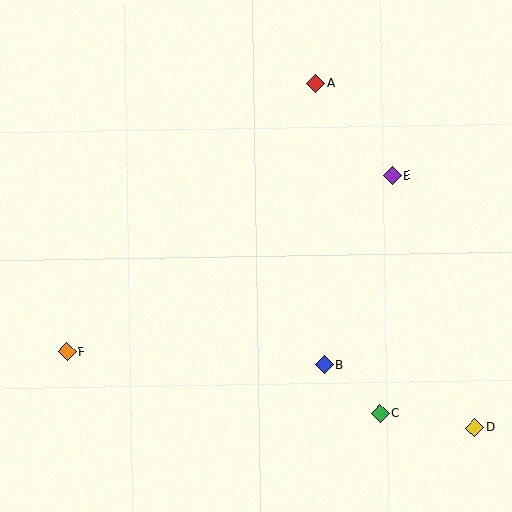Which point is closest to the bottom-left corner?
Point F is closest to the bottom-left corner.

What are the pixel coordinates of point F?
Point F is at (67, 352).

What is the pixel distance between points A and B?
The distance between A and B is 282 pixels.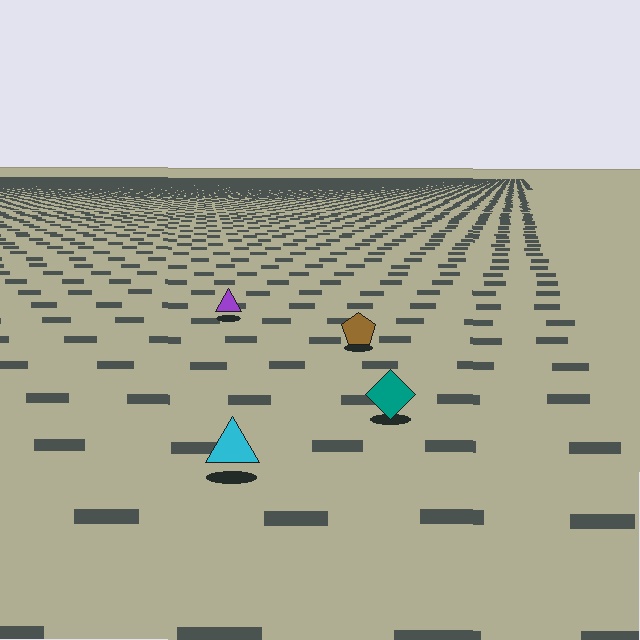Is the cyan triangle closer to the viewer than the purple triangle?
Yes. The cyan triangle is closer — you can tell from the texture gradient: the ground texture is coarser near it.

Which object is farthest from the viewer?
The purple triangle is farthest from the viewer. It appears smaller and the ground texture around it is denser.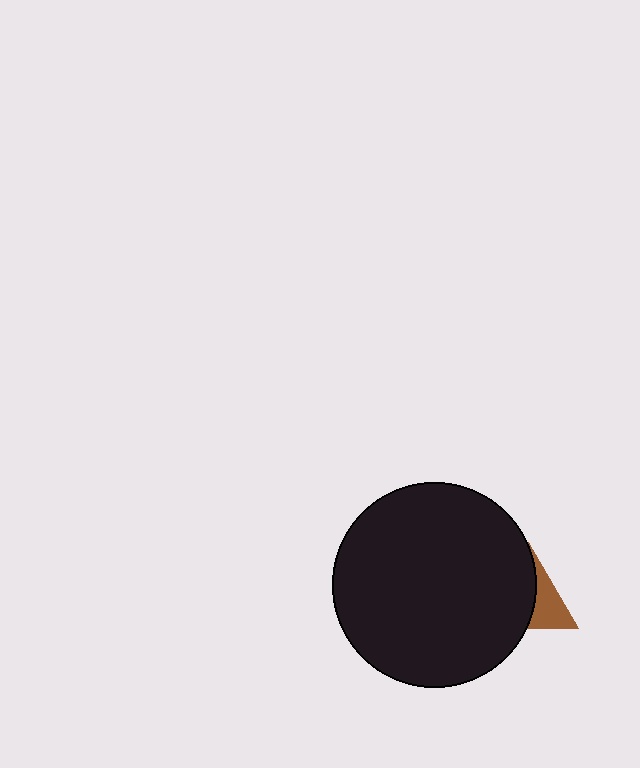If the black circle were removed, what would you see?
You would see the complete brown triangle.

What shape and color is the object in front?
The object in front is a black circle.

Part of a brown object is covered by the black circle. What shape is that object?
It is a triangle.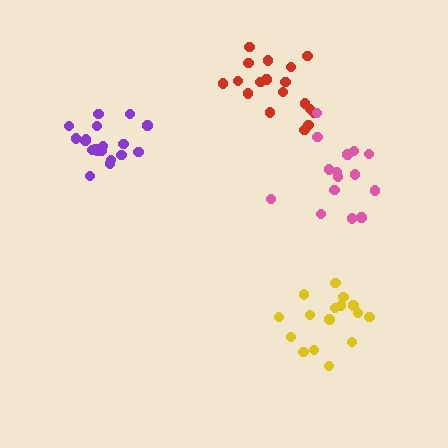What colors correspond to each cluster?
The clusters are colored: red, yellow, pink, purple.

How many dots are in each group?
Group 1: 18 dots, Group 2: 16 dots, Group 3: 15 dots, Group 4: 21 dots (70 total).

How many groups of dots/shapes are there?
There are 4 groups.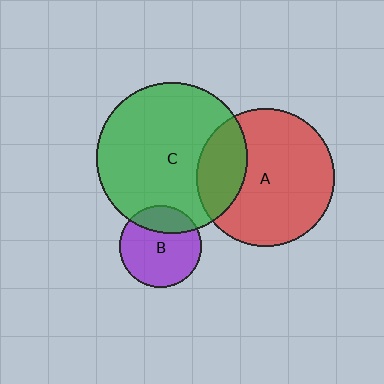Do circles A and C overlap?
Yes.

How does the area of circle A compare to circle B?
Approximately 2.8 times.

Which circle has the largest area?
Circle C (green).